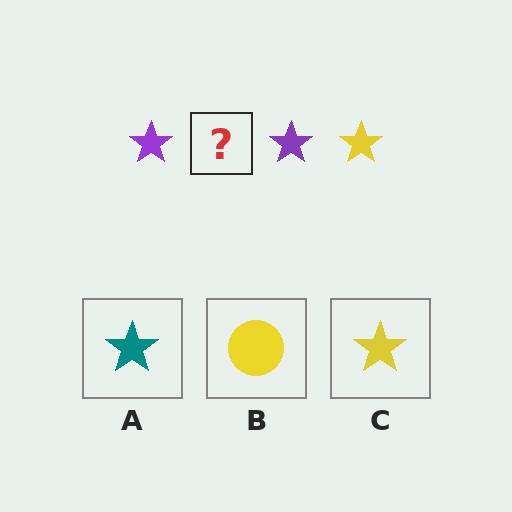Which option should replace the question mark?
Option C.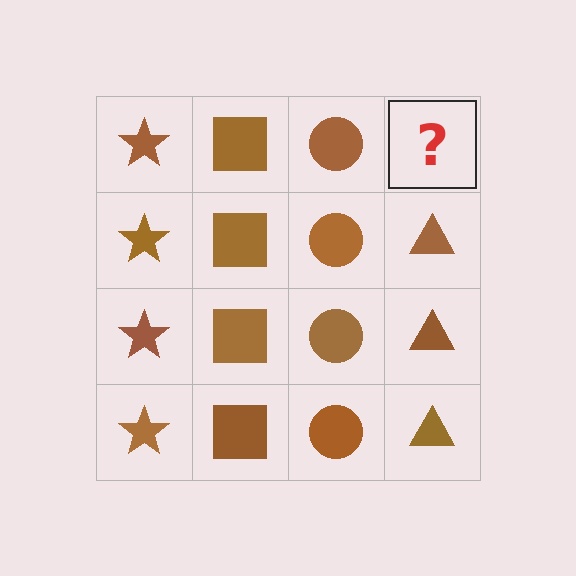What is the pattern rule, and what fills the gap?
The rule is that each column has a consistent shape. The gap should be filled with a brown triangle.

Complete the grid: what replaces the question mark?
The question mark should be replaced with a brown triangle.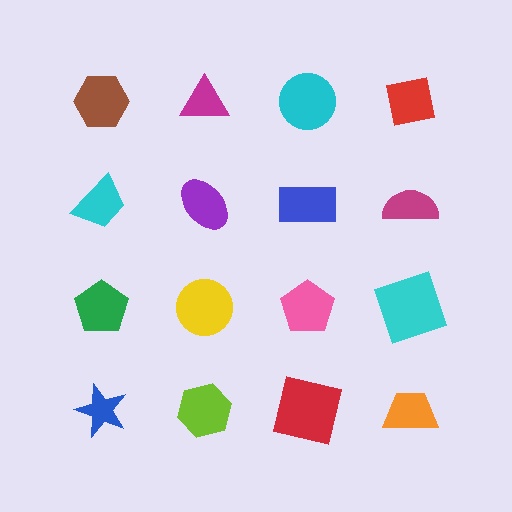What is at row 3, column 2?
A yellow circle.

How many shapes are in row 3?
4 shapes.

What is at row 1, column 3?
A cyan circle.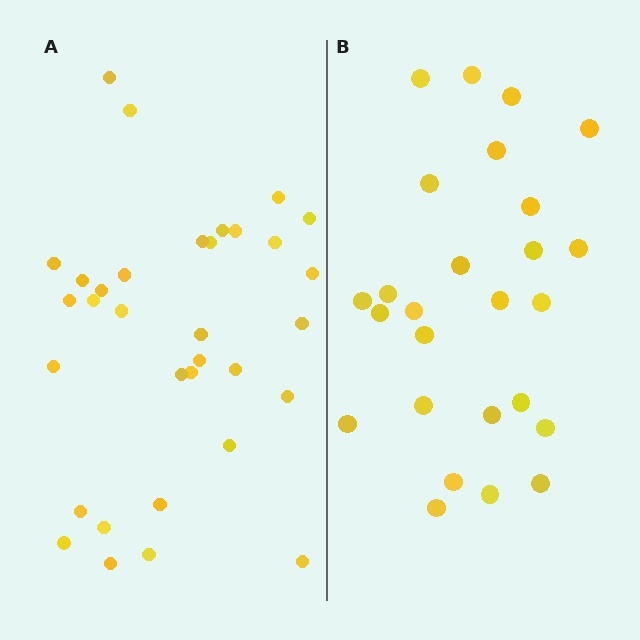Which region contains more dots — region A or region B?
Region A (the left region) has more dots.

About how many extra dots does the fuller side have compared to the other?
Region A has roughly 8 or so more dots than region B.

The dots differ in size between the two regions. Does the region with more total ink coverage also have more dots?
No. Region B has more total ink coverage because its dots are larger, but region A actually contains more individual dots. Total area can be misleading — the number of items is what matters here.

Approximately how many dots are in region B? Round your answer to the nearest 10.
About 30 dots. (The exact count is 26, which rounds to 30.)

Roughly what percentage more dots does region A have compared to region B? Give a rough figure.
About 25% more.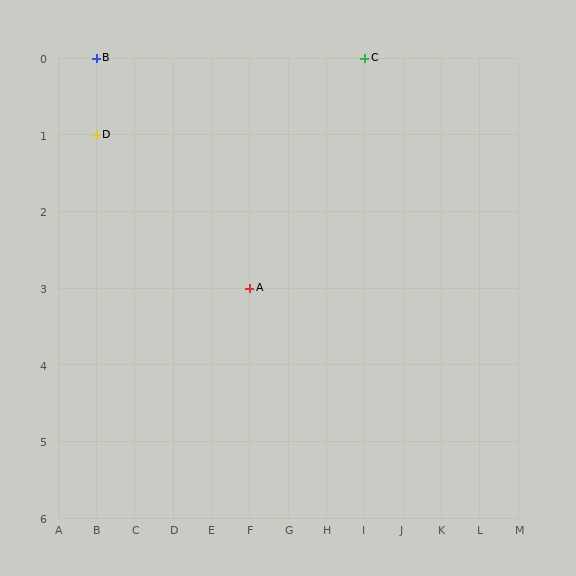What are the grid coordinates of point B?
Point B is at grid coordinates (B, 0).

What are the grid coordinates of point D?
Point D is at grid coordinates (B, 1).